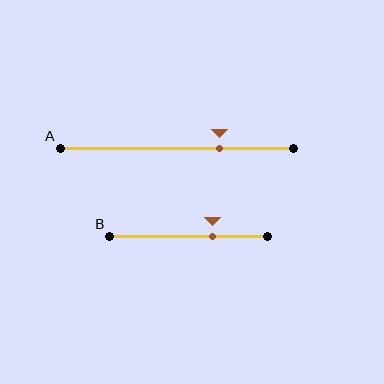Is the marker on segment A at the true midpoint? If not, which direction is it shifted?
No, the marker on segment A is shifted to the right by about 18% of the segment length.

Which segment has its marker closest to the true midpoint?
Segment B has its marker closest to the true midpoint.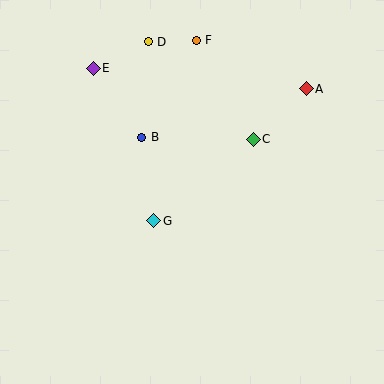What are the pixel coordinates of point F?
Point F is at (196, 40).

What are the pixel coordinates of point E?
Point E is at (93, 68).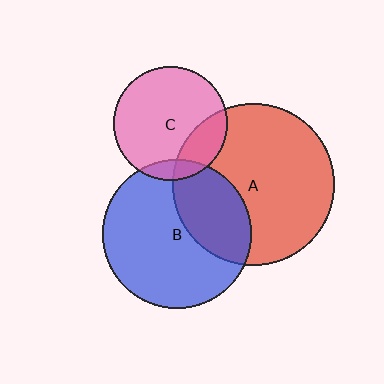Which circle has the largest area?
Circle A (red).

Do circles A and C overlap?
Yes.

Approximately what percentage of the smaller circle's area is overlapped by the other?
Approximately 20%.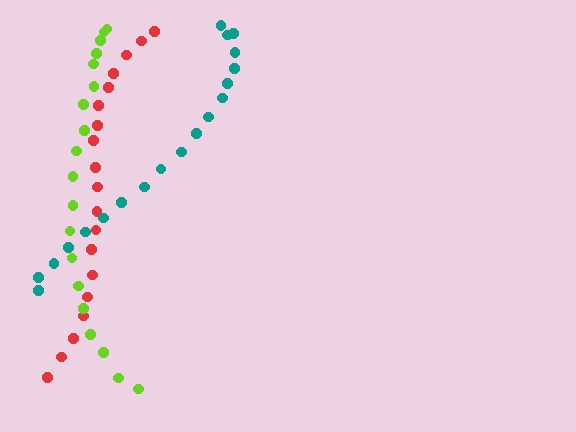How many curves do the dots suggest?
There are 3 distinct paths.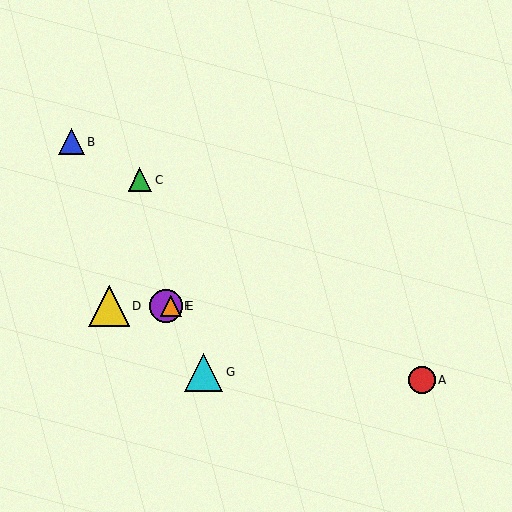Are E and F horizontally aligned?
Yes, both are at y≈306.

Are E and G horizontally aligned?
No, E is at y≈306 and G is at y≈372.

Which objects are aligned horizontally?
Objects D, E, F are aligned horizontally.